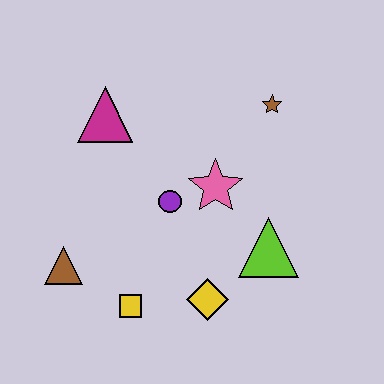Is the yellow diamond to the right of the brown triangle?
Yes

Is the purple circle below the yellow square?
No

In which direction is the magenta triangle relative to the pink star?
The magenta triangle is to the left of the pink star.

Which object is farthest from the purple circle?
The brown star is farthest from the purple circle.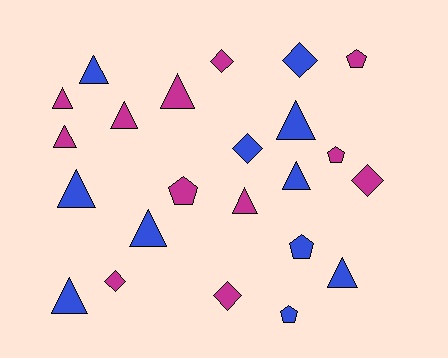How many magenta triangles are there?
There are 5 magenta triangles.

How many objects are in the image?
There are 23 objects.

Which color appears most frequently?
Magenta, with 12 objects.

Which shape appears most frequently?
Triangle, with 12 objects.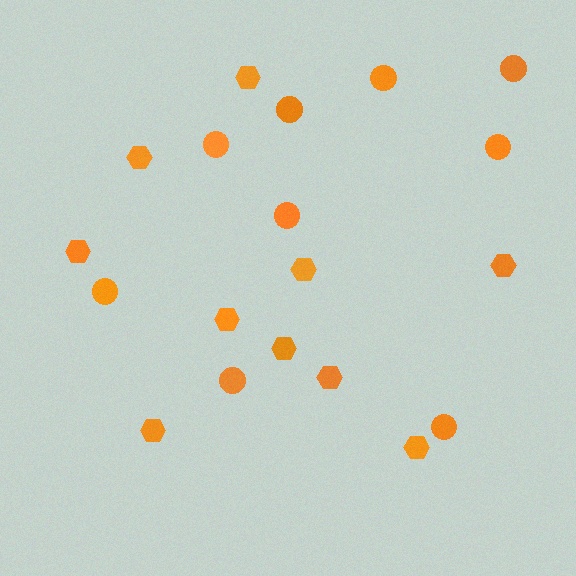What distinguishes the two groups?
There are 2 groups: one group of circles (9) and one group of hexagons (10).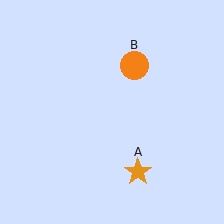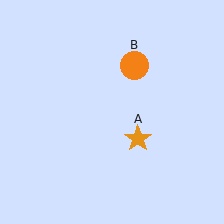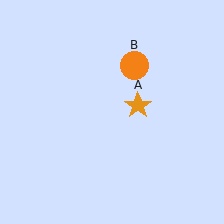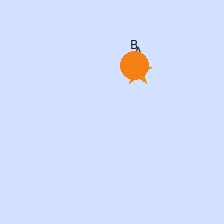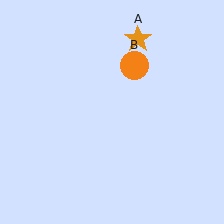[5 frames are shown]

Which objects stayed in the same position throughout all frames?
Orange circle (object B) remained stationary.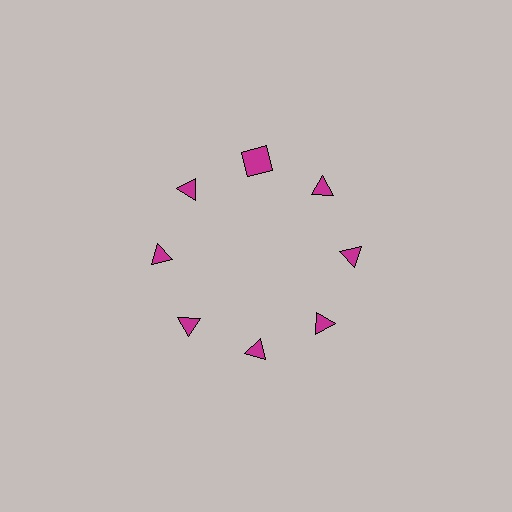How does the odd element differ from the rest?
It has a different shape: square instead of triangle.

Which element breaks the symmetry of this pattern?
The magenta square at roughly the 12 o'clock position breaks the symmetry. All other shapes are magenta triangles.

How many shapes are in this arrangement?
There are 8 shapes arranged in a ring pattern.